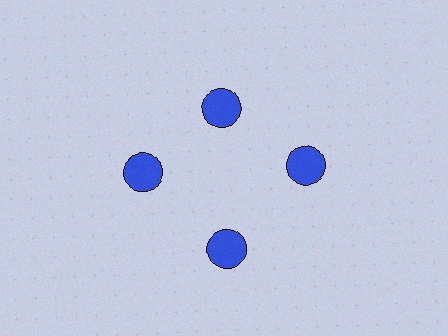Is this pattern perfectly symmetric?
No. The 4 blue circles are arranged in a ring, but one element near the 12 o'clock position is pulled inward toward the center, breaking the 4-fold rotational symmetry.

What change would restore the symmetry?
The symmetry would be restored by moving it outward, back onto the ring so that all 4 circles sit at equal angles and equal distance from the center.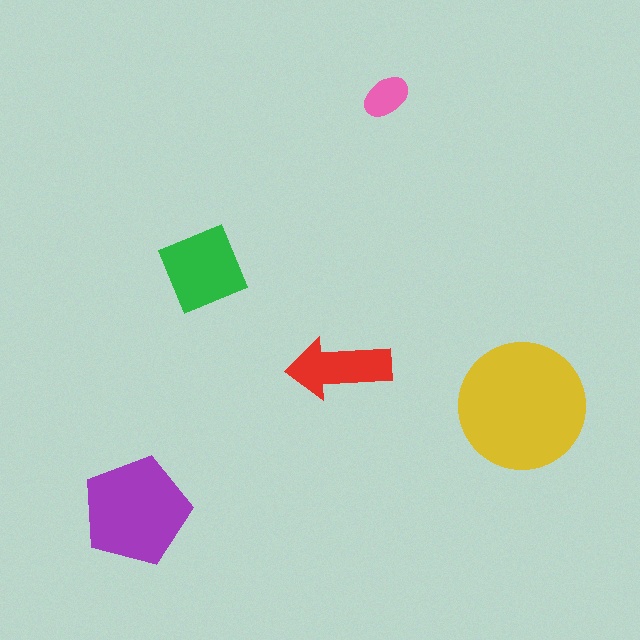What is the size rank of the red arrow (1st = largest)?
4th.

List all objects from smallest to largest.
The pink ellipse, the red arrow, the green diamond, the purple pentagon, the yellow circle.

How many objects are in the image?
There are 5 objects in the image.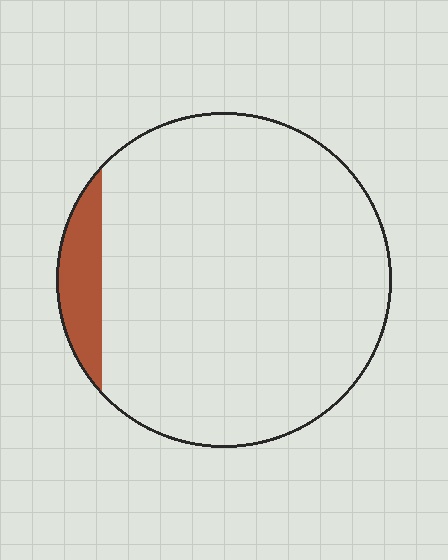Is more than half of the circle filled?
No.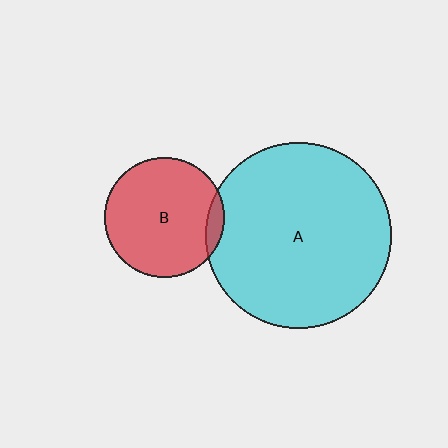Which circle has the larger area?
Circle A (cyan).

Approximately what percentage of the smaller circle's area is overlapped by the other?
Approximately 5%.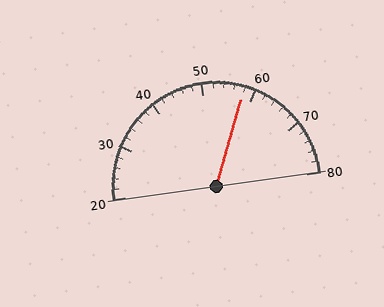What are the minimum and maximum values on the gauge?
The gauge ranges from 20 to 80.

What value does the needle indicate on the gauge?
The needle indicates approximately 58.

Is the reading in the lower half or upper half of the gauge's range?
The reading is in the upper half of the range (20 to 80).